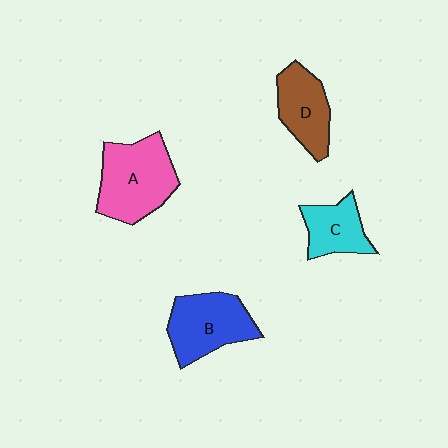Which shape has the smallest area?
Shape C (cyan).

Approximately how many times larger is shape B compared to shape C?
Approximately 1.5 times.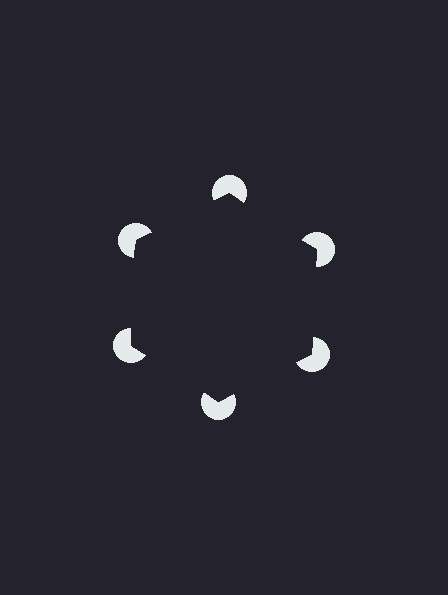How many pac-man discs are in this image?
There are 6 — one at each vertex of the illusory hexagon.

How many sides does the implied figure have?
6 sides.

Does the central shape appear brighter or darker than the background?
It typically appears slightly darker than the background, even though no actual brightness change is drawn.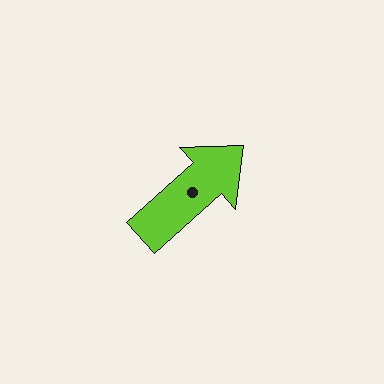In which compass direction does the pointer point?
Northeast.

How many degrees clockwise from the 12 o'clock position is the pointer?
Approximately 48 degrees.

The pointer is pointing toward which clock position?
Roughly 2 o'clock.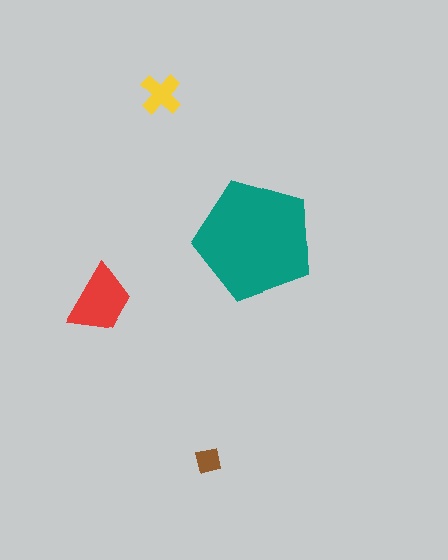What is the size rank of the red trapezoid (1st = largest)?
2nd.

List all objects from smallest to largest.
The brown square, the yellow cross, the red trapezoid, the teal pentagon.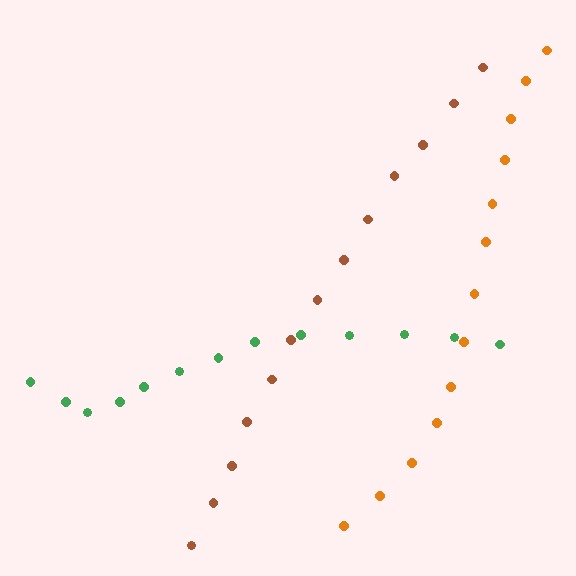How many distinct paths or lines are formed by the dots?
There are 3 distinct paths.